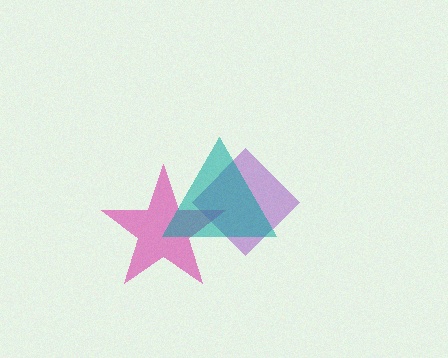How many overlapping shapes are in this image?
There are 3 overlapping shapes in the image.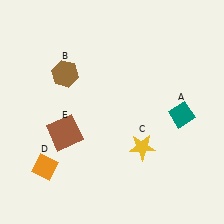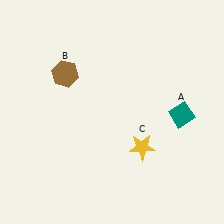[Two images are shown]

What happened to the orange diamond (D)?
The orange diamond (D) was removed in Image 2. It was in the bottom-left area of Image 1.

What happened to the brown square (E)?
The brown square (E) was removed in Image 2. It was in the bottom-left area of Image 1.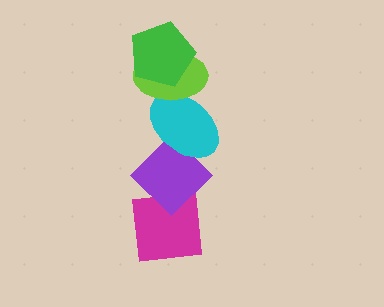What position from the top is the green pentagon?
The green pentagon is 1st from the top.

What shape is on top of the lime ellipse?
The green pentagon is on top of the lime ellipse.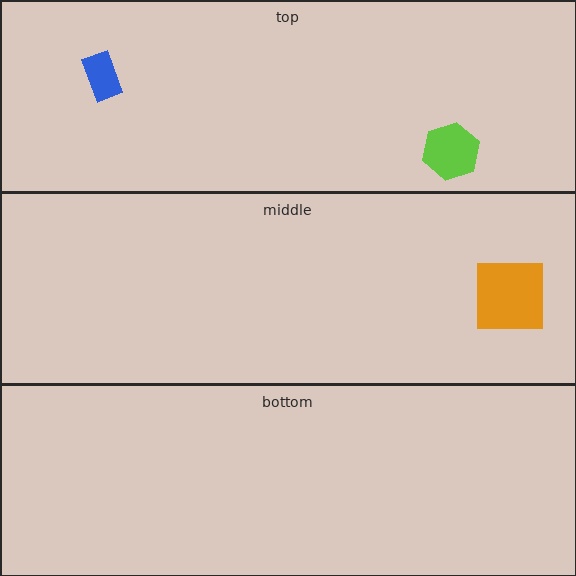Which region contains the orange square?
The middle region.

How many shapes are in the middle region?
1.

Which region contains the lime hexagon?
The top region.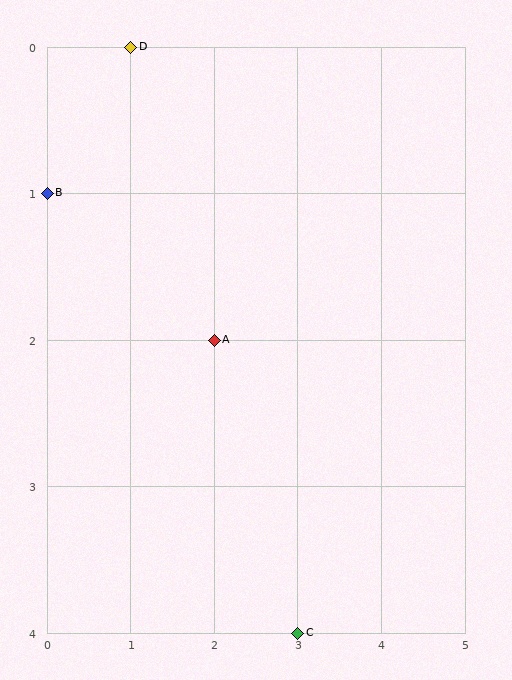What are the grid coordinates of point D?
Point D is at grid coordinates (1, 0).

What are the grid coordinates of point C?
Point C is at grid coordinates (3, 4).